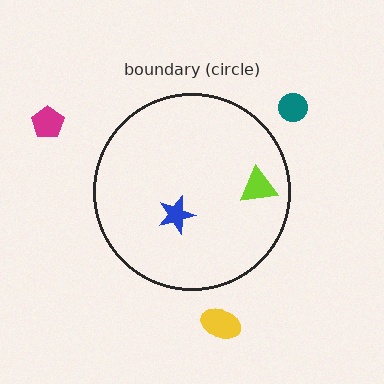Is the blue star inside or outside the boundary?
Inside.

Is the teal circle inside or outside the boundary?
Outside.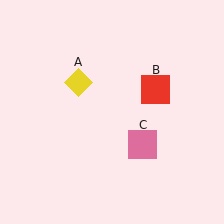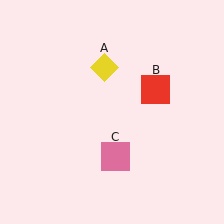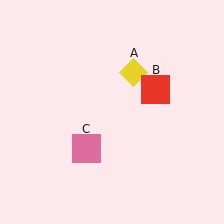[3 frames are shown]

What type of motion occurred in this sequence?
The yellow diamond (object A), pink square (object C) rotated clockwise around the center of the scene.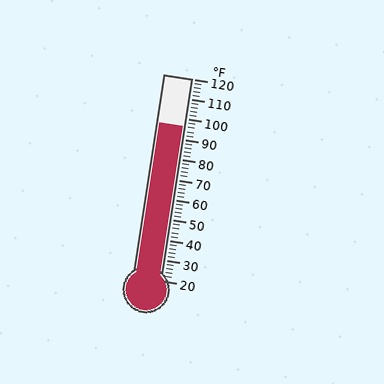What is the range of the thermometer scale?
The thermometer scale ranges from 20°F to 120°F.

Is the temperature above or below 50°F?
The temperature is above 50°F.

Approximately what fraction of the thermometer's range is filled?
The thermometer is filled to approximately 75% of its range.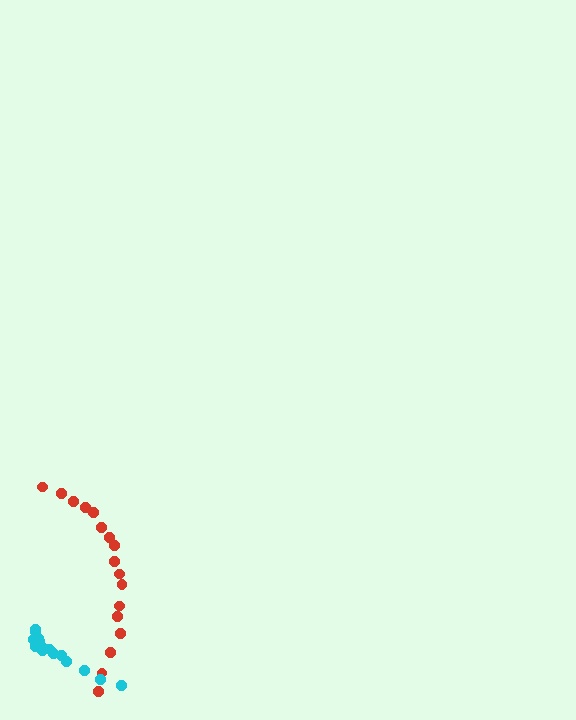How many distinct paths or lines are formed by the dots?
There are 2 distinct paths.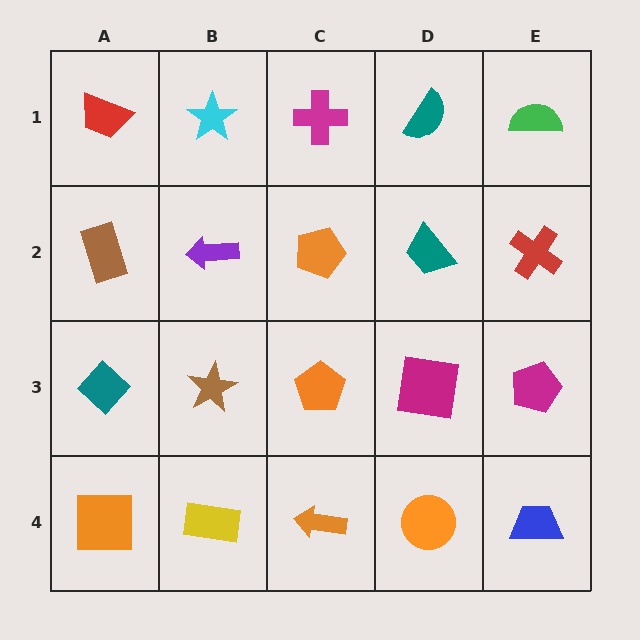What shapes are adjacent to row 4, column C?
An orange pentagon (row 3, column C), a yellow rectangle (row 4, column B), an orange circle (row 4, column D).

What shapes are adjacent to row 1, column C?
An orange pentagon (row 2, column C), a cyan star (row 1, column B), a teal semicircle (row 1, column D).